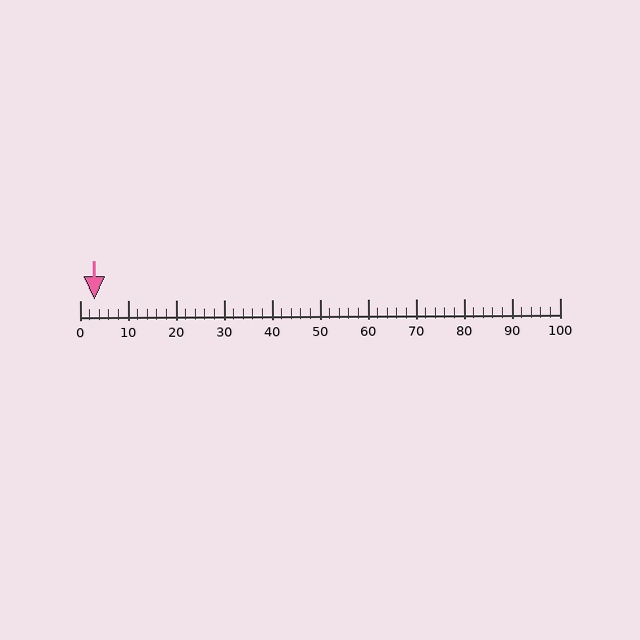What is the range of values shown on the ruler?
The ruler shows values from 0 to 100.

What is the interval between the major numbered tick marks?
The major tick marks are spaced 10 units apart.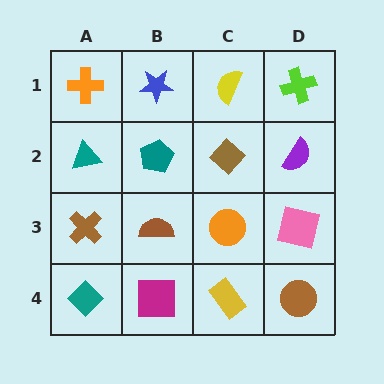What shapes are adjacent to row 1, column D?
A purple semicircle (row 2, column D), a yellow semicircle (row 1, column C).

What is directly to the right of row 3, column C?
A pink square.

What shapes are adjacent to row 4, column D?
A pink square (row 3, column D), a yellow rectangle (row 4, column C).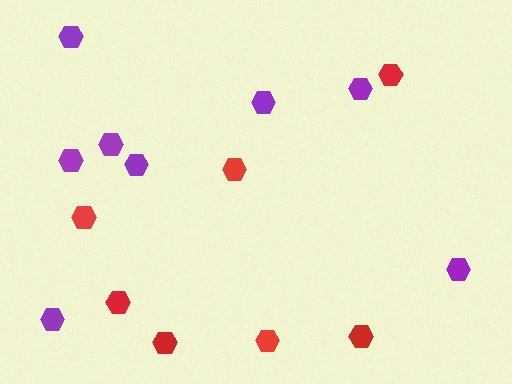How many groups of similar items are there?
There are 2 groups: one group of red hexagons (7) and one group of purple hexagons (8).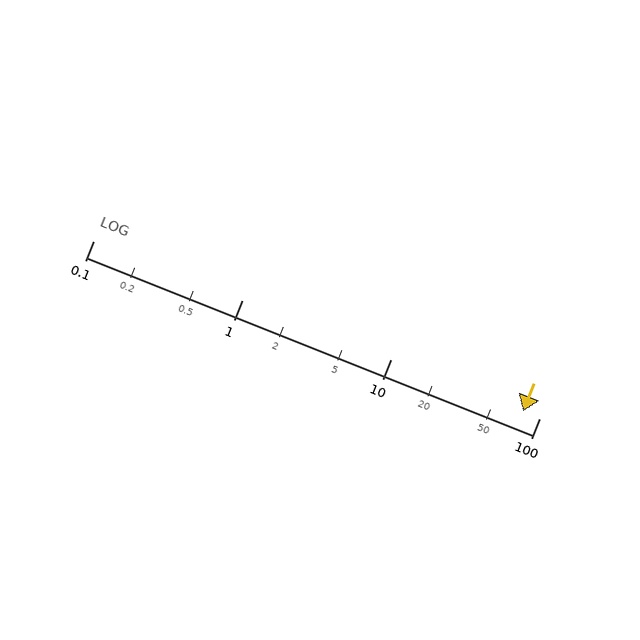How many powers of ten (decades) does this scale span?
The scale spans 3 decades, from 0.1 to 100.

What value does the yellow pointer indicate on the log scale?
The pointer indicates approximately 78.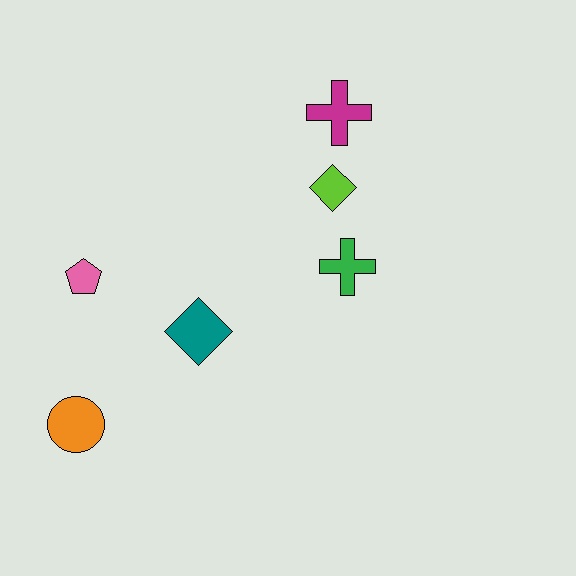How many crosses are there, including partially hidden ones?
There are 2 crosses.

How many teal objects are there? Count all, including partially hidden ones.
There is 1 teal object.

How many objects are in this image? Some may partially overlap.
There are 6 objects.